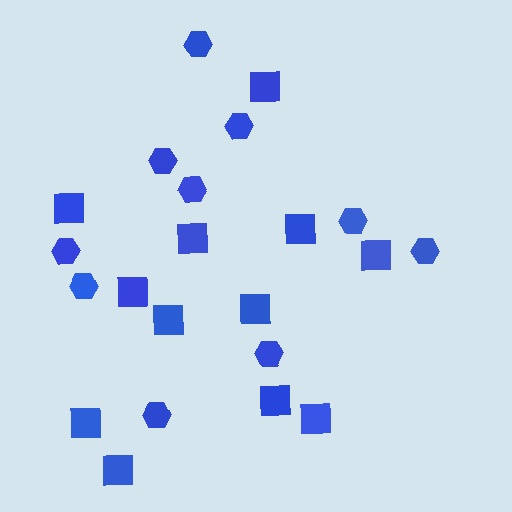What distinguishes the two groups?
There are 2 groups: one group of squares (12) and one group of hexagons (10).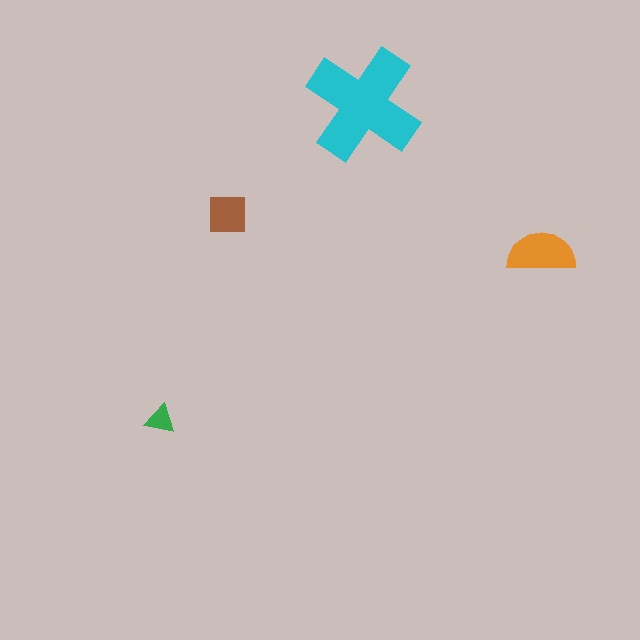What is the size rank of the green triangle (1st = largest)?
4th.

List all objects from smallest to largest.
The green triangle, the brown square, the orange semicircle, the cyan cross.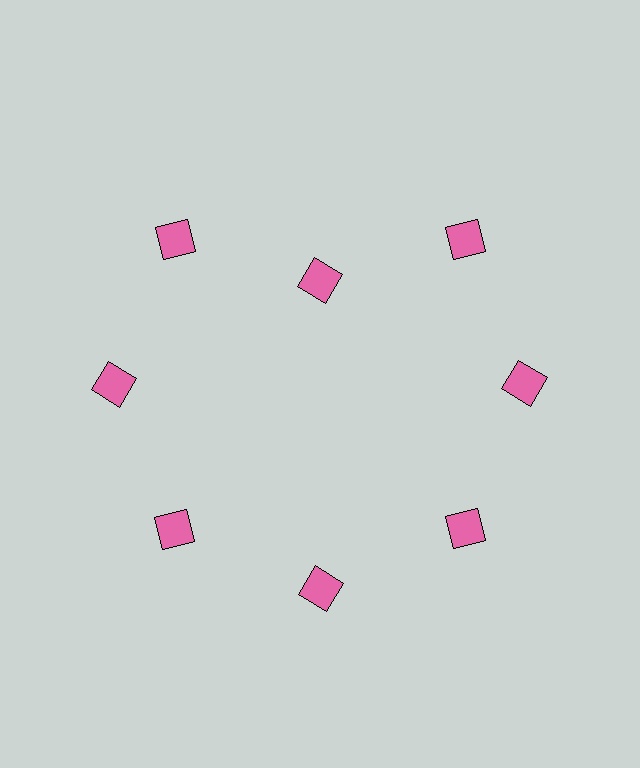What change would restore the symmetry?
The symmetry would be restored by moving it outward, back onto the ring so that all 8 diamonds sit at equal angles and equal distance from the center.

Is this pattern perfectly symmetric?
No. The 8 pink diamonds are arranged in a ring, but one element near the 12 o'clock position is pulled inward toward the center, breaking the 8-fold rotational symmetry.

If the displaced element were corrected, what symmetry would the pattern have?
It would have 8-fold rotational symmetry — the pattern would map onto itself every 45 degrees.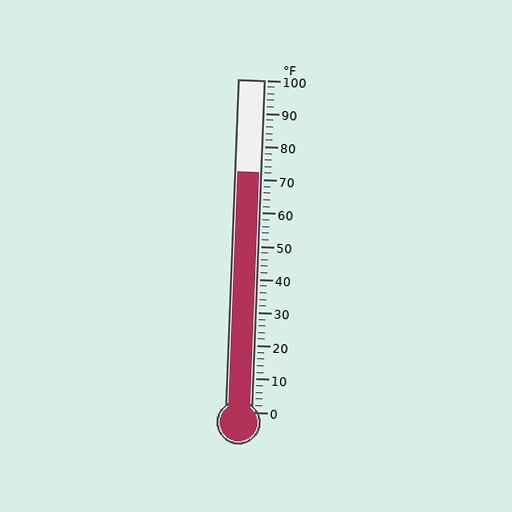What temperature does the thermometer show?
The thermometer shows approximately 72°F.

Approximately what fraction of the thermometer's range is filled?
The thermometer is filled to approximately 70% of its range.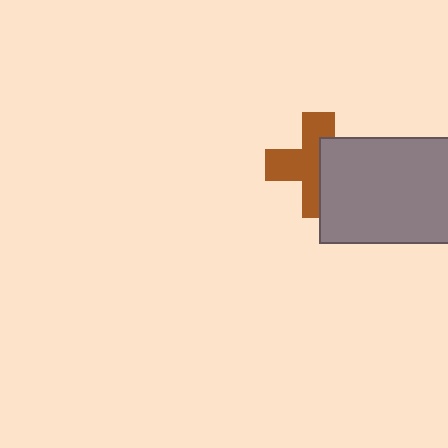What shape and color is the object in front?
The object in front is a gray rectangle.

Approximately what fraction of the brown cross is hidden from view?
Roughly 41% of the brown cross is hidden behind the gray rectangle.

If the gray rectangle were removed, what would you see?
You would see the complete brown cross.